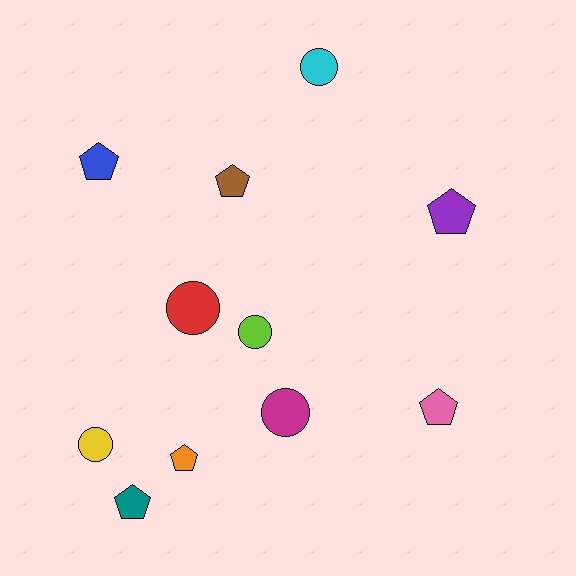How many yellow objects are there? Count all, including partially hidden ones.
There is 1 yellow object.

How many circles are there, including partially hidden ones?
There are 5 circles.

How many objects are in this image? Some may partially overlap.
There are 11 objects.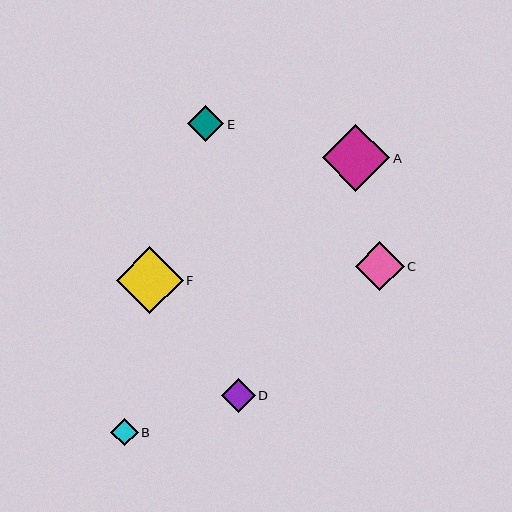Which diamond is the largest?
Diamond A is the largest with a size of approximately 67 pixels.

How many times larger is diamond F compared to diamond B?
Diamond F is approximately 2.4 times the size of diamond B.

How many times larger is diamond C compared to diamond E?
Diamond C is approximately 1.4 times the size of diamond E.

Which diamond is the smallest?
Diamond B is the smallest with a size of approximately 28 pixels.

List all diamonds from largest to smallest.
From largest to smallest: A, F, C, E, D, B.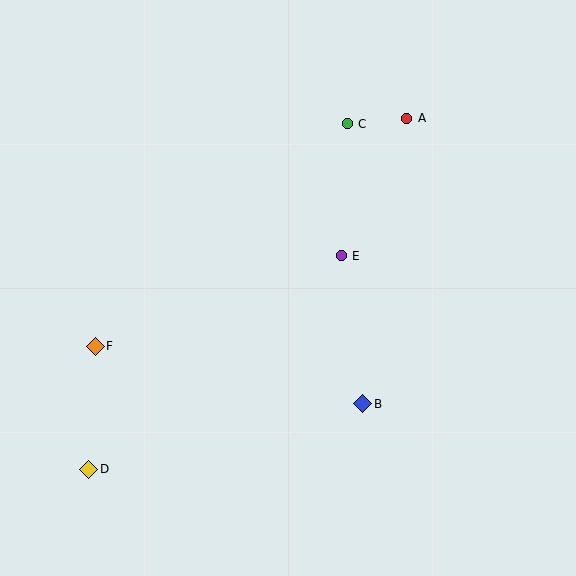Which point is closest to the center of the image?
Point E at (341, 256) is closest to the center.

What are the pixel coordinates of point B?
Point B is at (363, 404).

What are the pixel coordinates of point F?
Point F is at (95, 346).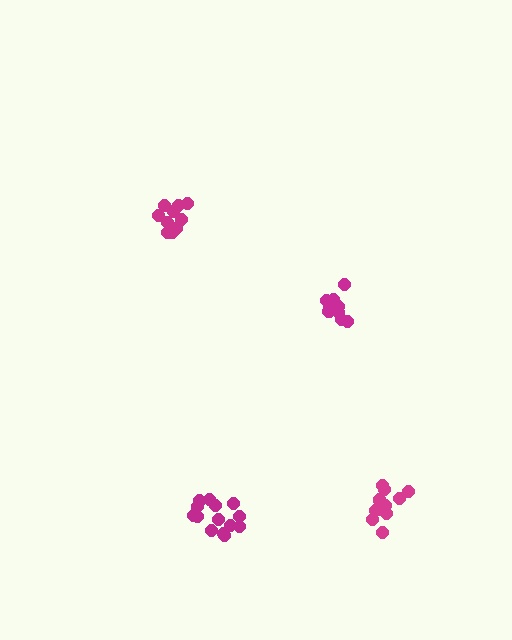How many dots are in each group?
Group 1: 10 dots, Group 2: 12 dots, Group 3: 13 dots, Group 4: 15 dots (50 total).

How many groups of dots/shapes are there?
There are 4 groups.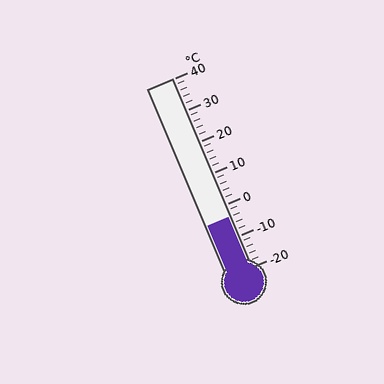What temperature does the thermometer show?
The thermometer shows approximately -4°C.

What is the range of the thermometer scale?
The thermometer scale ranges from -20°C to 40°C.